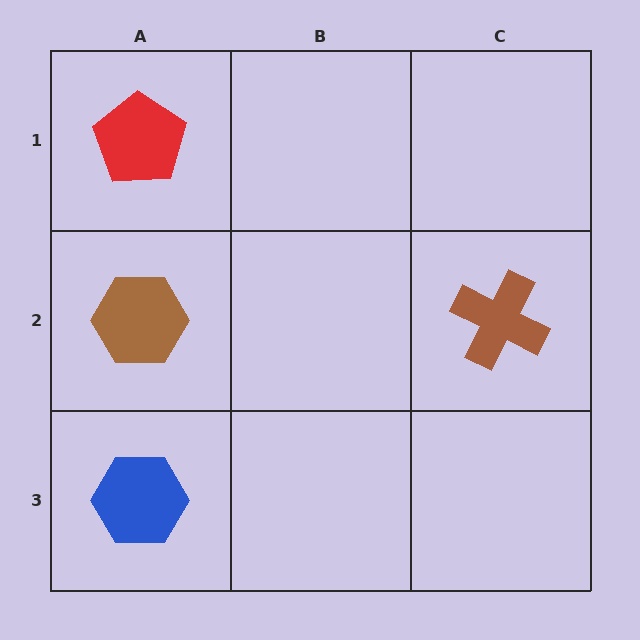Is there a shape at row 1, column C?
No, that cell is empty.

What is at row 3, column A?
A blue hexagon.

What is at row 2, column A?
A brown hexagon.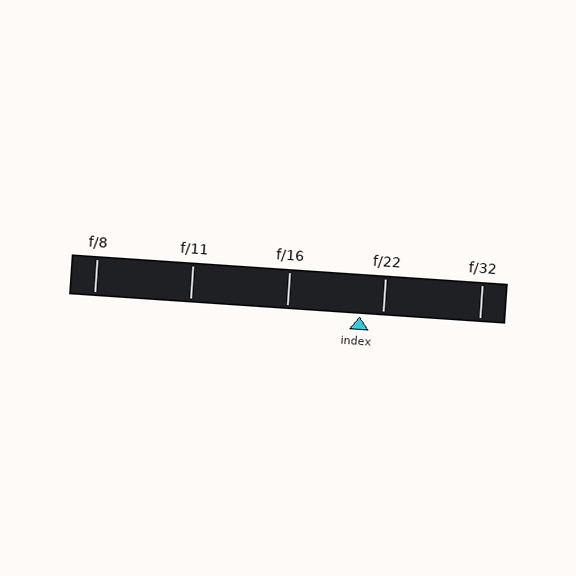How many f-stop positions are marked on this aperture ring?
There are 5 f-stop positions marked.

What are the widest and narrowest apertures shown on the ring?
The widest aperture shown is f/8 and the narrowest is f/32.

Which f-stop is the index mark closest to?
The index mark is closest to f/22.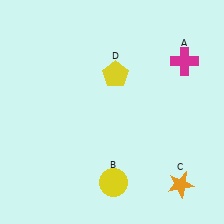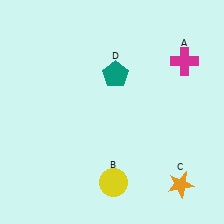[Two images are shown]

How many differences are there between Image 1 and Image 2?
There is 1 difference between the two images.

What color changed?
The pentagon (D) changed from yellow in Image 1 to teal in Image 2.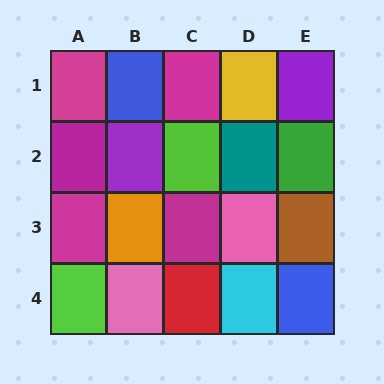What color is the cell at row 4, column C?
Red.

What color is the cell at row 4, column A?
Lime.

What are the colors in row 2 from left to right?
Magenta, purple, lime, teal, green.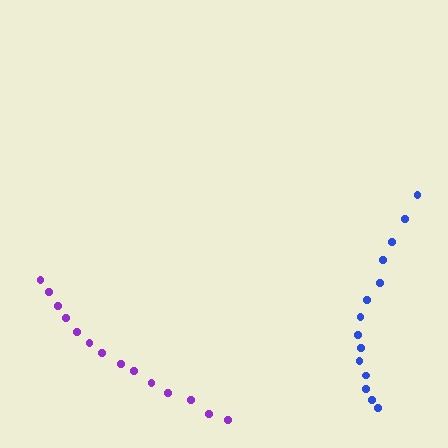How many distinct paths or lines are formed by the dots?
There are 2 distinct paths.